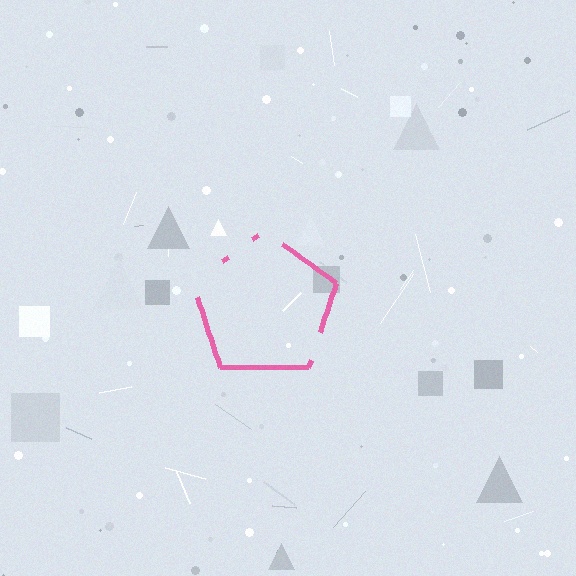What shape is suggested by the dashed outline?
The dashed outline suggests a pentagon.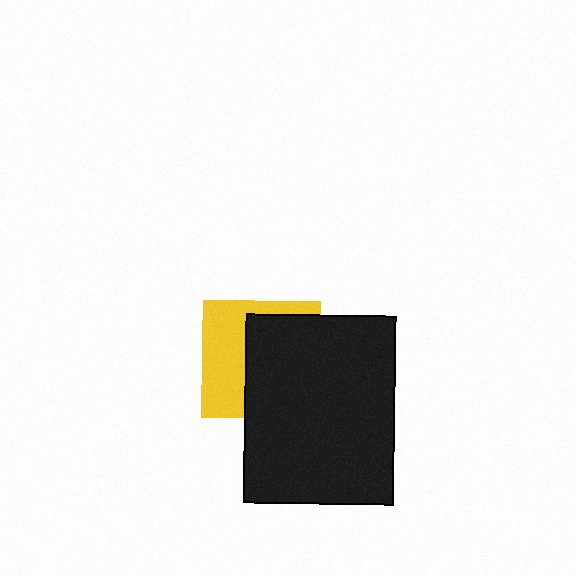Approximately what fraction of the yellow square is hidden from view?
Roughly 58% of the yellow square is hidden behind the black rectangle.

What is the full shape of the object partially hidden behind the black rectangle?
The partially hidden object is a yellow square.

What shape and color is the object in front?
The object in front is a black rectangle.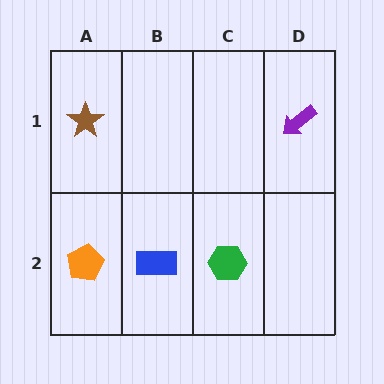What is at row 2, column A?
An orange pentagon.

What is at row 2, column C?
A green hexagon.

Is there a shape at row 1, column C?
No, that cell is empty.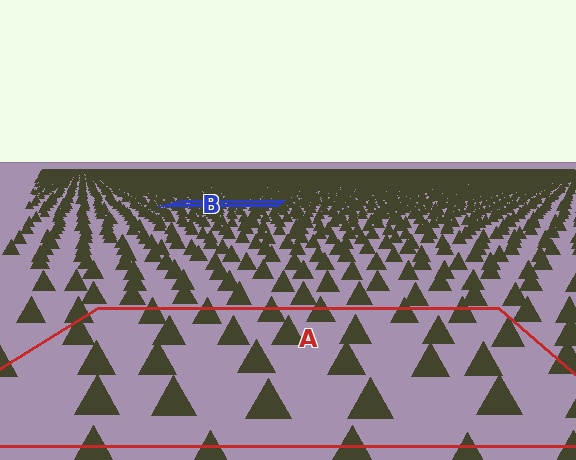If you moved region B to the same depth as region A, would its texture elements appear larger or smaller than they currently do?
They would appear larger. At a closer depth, the same texture elements are projected at a bigger on-screen size.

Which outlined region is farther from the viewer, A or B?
Region B is farther from the viewer — the texture elements inside it appear smaller and more densely packed.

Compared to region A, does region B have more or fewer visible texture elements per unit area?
Region B has more texture elements per unit area — they are packed more densely because it is farther away.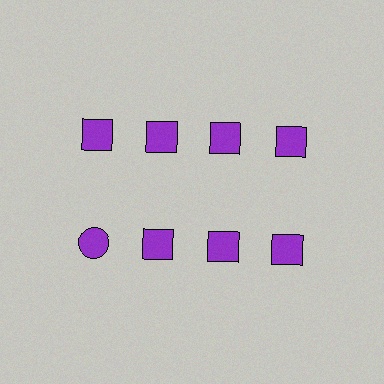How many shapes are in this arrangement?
There are 8 shapes arranged in a grid pattern.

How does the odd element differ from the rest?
It has a different shape: circle instead of square.